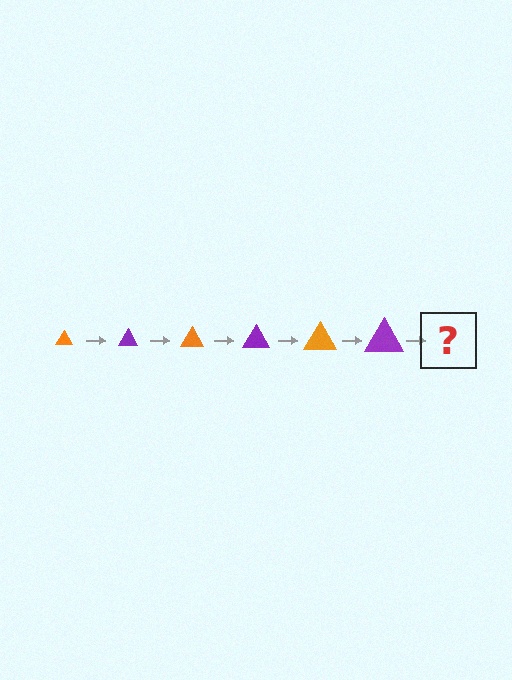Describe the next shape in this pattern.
It should be an orange triangle, larger than the previous one.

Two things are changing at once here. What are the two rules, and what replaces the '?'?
The two rules are that the triangle grows larger each step and the color cycles through orange and purple. The '?' should be an orange triangle, larger than the previous one.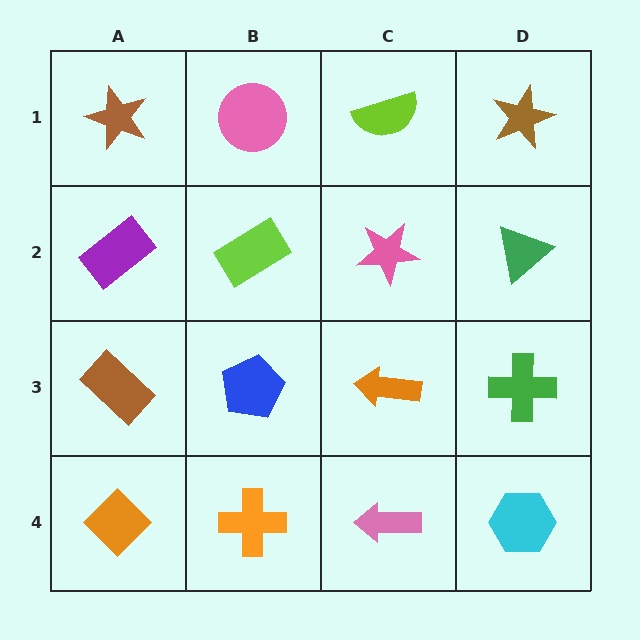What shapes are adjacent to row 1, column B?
A lime rectangle (row 2, column B), a brown star (row 1, column A), a lime semicircle (row 1, column C).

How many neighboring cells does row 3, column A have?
3.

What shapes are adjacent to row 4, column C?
An orange arrow (row 3, column C), an orange cross (row 4, column B), a cyan hexagon (row 4, column D).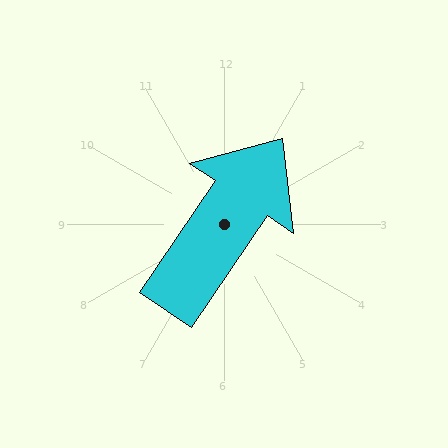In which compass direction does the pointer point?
Northeast.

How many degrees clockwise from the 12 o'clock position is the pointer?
Approximately 34 degrees.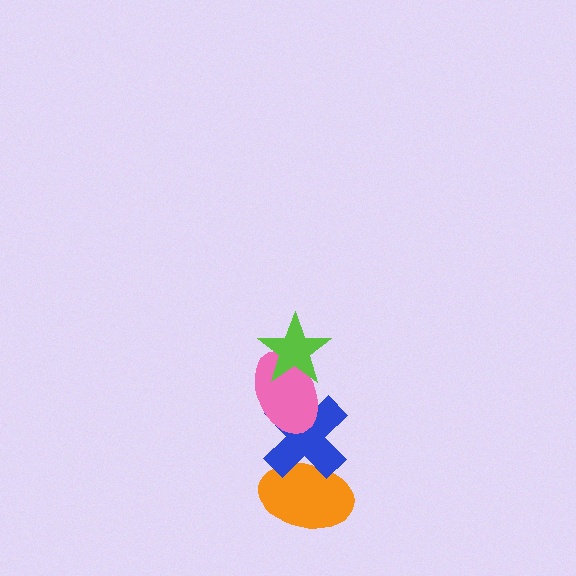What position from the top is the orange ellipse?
The orange ellipse is 4th from the top.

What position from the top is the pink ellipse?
The pink ellipse is 2nd from the top.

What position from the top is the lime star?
The lime star is 1st from the top.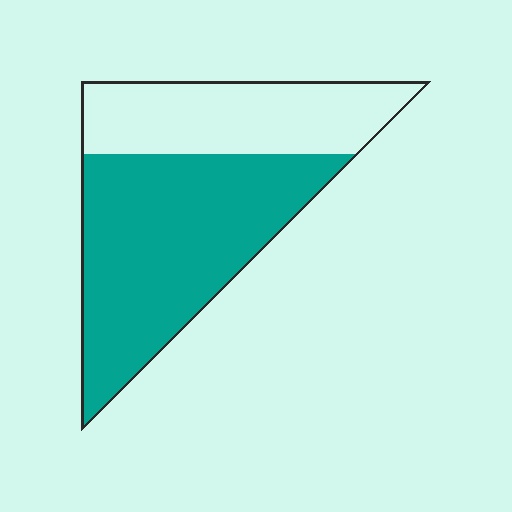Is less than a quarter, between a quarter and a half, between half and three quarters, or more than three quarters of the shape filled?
Between half and three quarters.